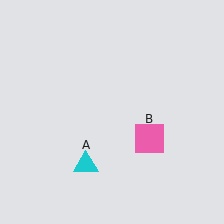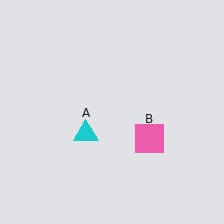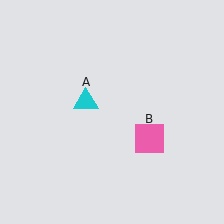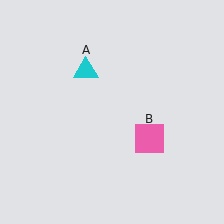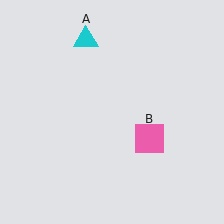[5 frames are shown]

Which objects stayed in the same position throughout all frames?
Pink square (object B) remained stationary.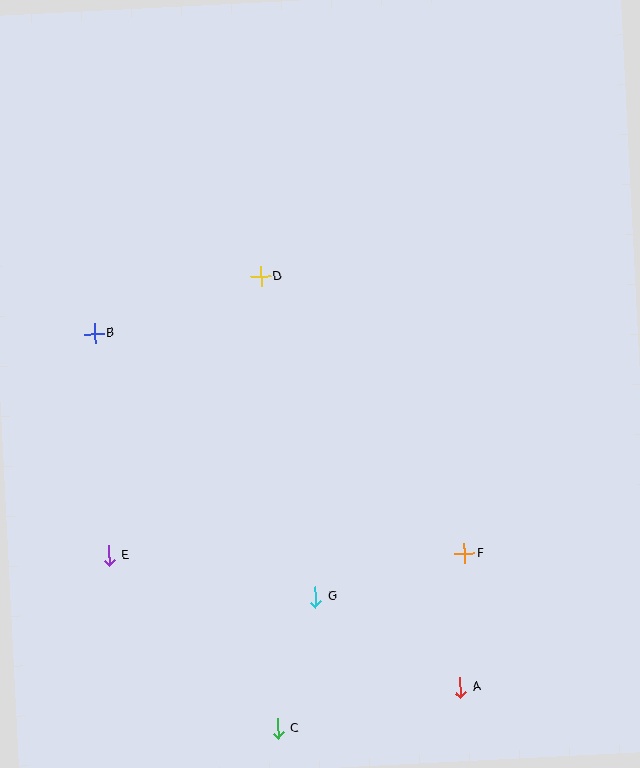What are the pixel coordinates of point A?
Point A is at (460, 687).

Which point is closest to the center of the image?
Point D at (261, 277) is closest to the center.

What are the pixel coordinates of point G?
Point G is at (316, 597).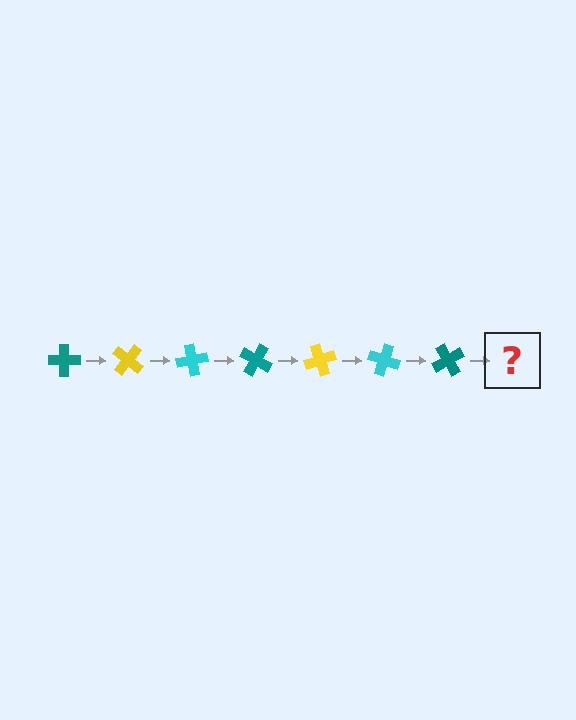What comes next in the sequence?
The next element should be a yellow cross, rotated 280 degrees from the start.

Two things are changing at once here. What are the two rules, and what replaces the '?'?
The two rules are that it rotates 40 degrees each step and the color cycles through teal, yellow, and cyan. The '?' should be a yellow cross, rotated 280 degrees from the start.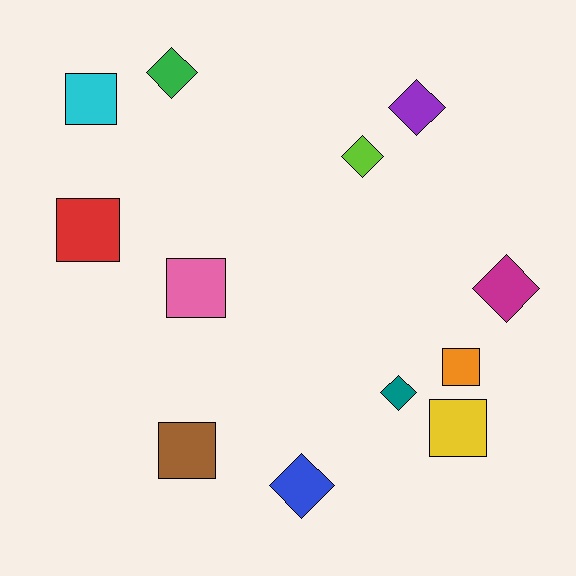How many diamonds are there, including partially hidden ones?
There are 6 diamonds.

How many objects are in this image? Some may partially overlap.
There are 12 objects.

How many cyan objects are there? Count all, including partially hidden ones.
There is 1 cyan object.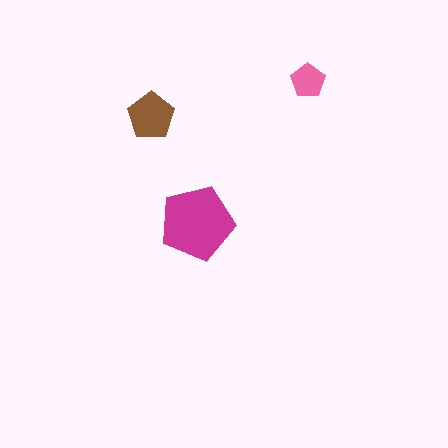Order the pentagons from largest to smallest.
the magenta one, the brown one, the pink one.